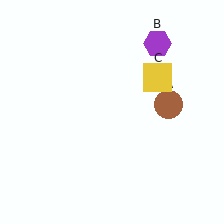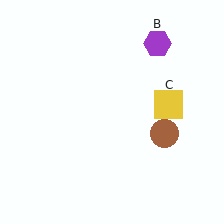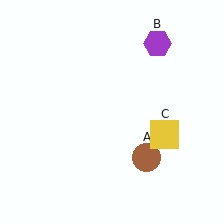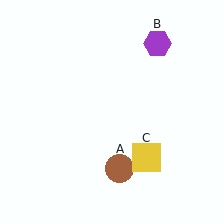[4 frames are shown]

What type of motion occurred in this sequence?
The brown circle (object A), yellow square (object C) rotated clockwise around the center of the scene.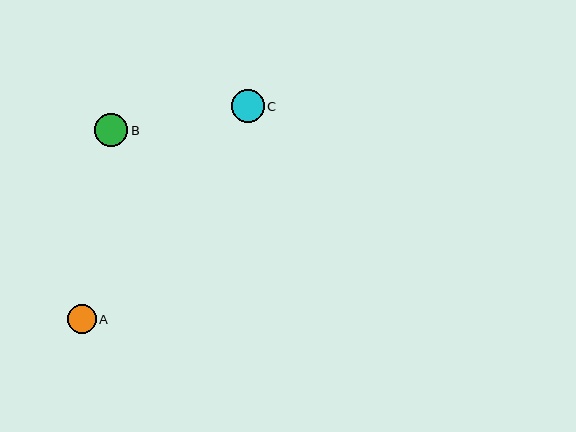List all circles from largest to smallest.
From largest to smallest: B, C, A.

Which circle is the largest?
Circle B is the largest with a size of approximately 33 pixels.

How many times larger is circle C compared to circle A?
Circle C is approximately 1.1 times the size of circle A.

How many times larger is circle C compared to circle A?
Circle C is approximately 1.1 times the size of circle A.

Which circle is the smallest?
Circle A is the smallest with a size of approximately 29 pixels.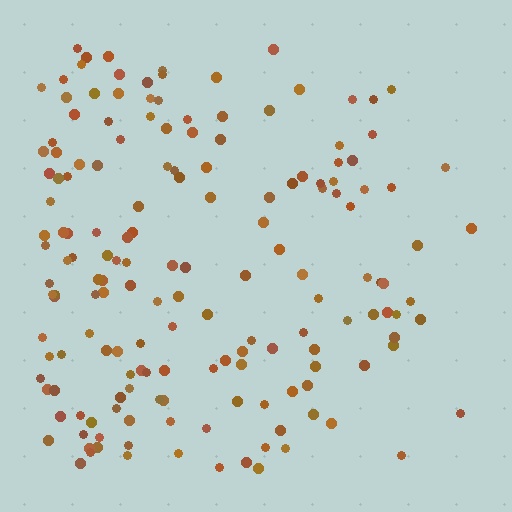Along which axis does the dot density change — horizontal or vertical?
Horizontal.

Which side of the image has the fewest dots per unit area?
The right.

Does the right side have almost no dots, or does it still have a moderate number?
Still a moderate number, just noticeably fewer than the left.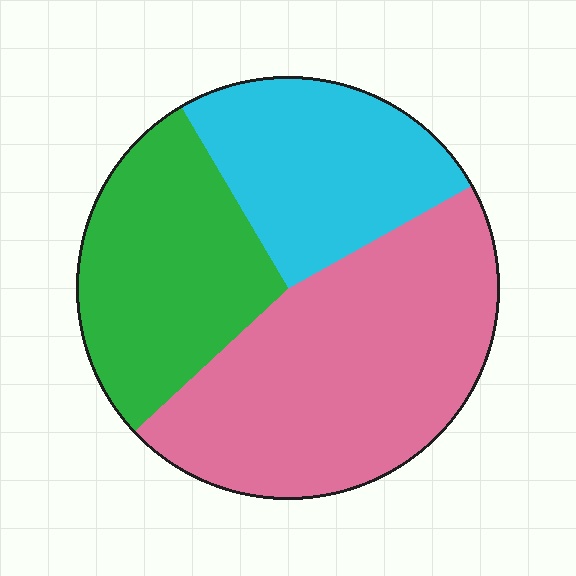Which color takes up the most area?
Pink, at roughly 45%.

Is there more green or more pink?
Pink.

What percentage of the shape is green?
Green takes up between a quarter and a half of the shape.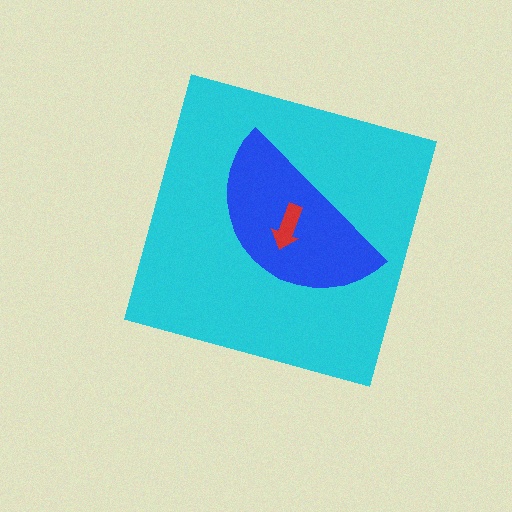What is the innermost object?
The red arrow.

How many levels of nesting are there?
3.